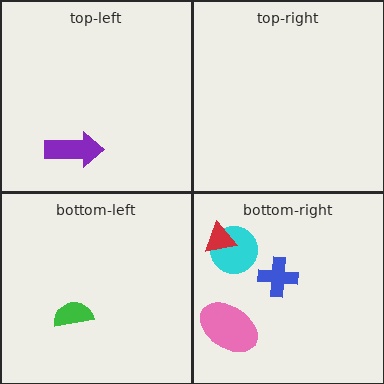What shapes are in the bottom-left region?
The green semicircle.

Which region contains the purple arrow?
The top-left region.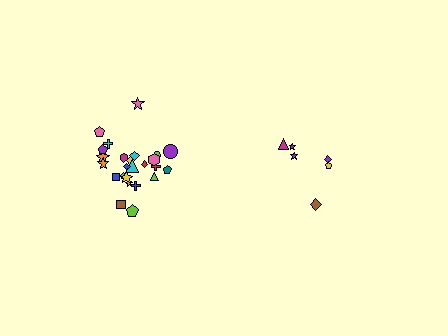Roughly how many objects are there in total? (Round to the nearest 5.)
Roughly 30 objects in total.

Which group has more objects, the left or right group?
The left group.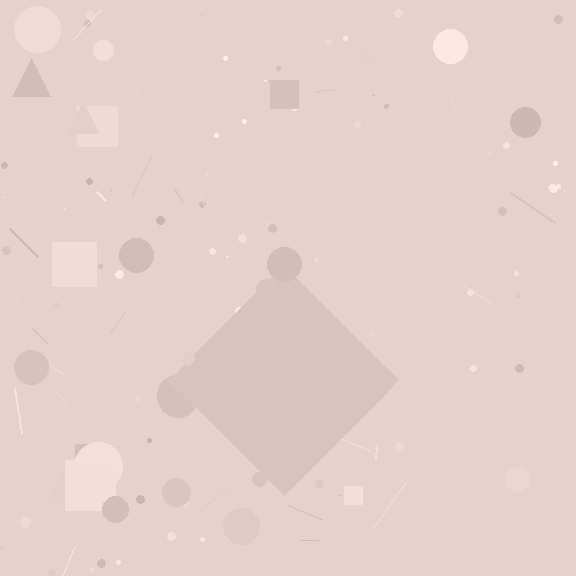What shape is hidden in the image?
A diamond is hidden in the image.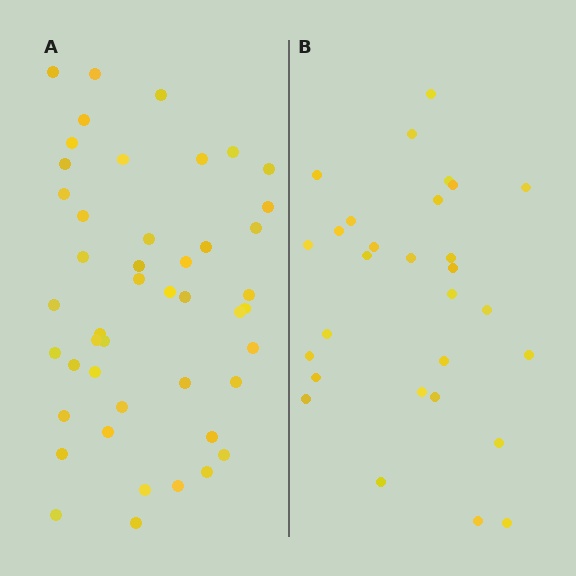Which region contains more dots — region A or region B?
Region A (the left region) has more dots.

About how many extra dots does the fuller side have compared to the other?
Region A has approximately 15 more dots than region B.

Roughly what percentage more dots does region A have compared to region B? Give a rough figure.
About 60% more.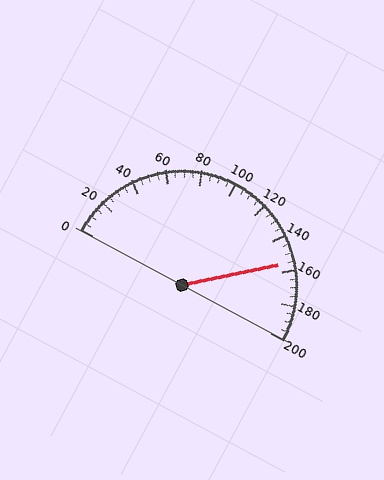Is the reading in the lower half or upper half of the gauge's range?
The reading is in the upper half of the range (0 to 200).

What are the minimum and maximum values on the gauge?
The gauge ranges from 0 to 200.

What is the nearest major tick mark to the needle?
The nearest major tick mark is 160.